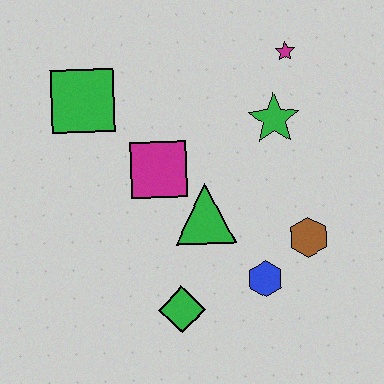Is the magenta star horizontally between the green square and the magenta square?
No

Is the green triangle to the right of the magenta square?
Yes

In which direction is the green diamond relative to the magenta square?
The green diamond is below the magenta square.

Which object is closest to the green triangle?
The magenta square is closest to the green triangle.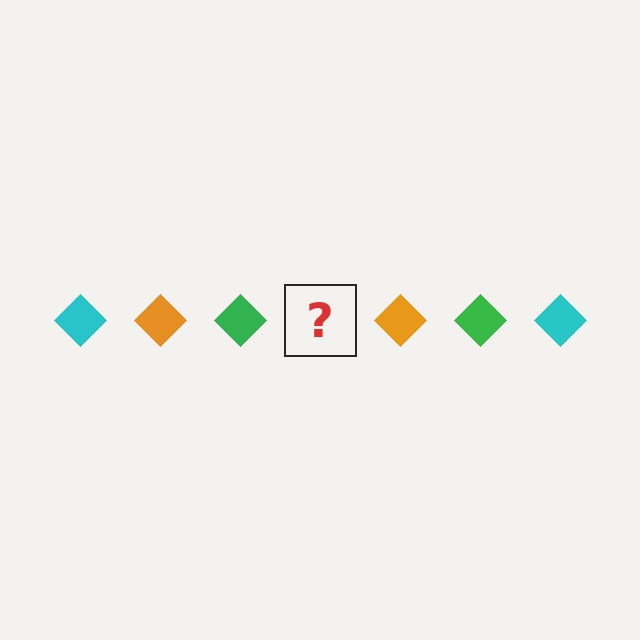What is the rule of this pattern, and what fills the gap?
The rule is that the pattern cycles through cyan, orange, green diamonds. The gap should be filled with a cyan diamond.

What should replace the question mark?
The question mark should be replaced with a cyan diamond.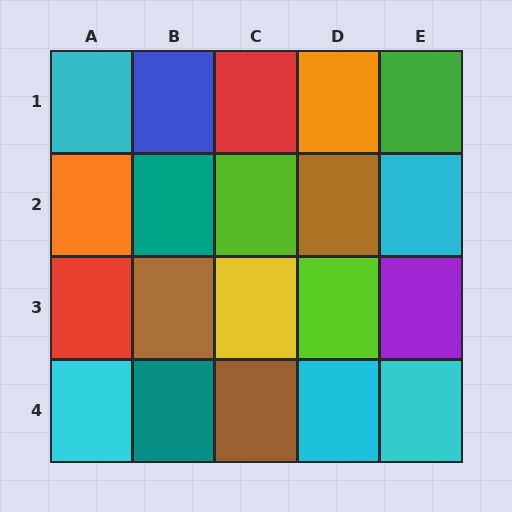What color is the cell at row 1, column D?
Orange.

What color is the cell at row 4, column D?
Cyan.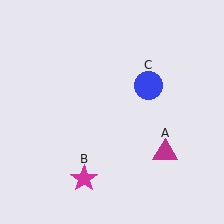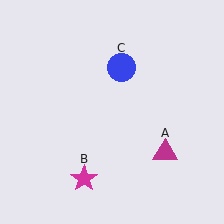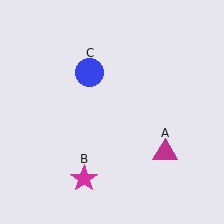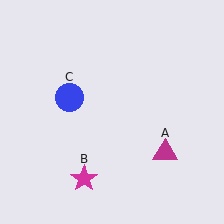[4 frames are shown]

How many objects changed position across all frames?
1 object changed position: blue circle (object C).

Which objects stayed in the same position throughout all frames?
Magenta triangle (object A) and magenta star (object B) remained stationary.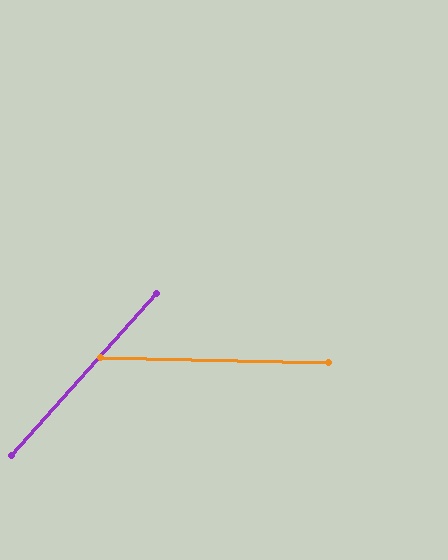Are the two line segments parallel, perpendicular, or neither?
Neither parallel nor perpendicular — they differ by about 49°.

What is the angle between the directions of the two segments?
Approximately 49 degrees.